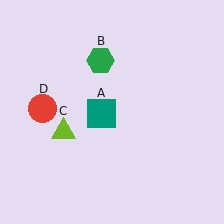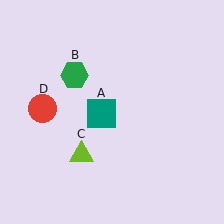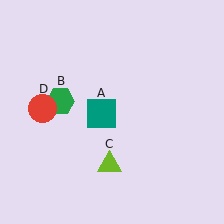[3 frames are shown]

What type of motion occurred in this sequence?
The green hexagon (object B), lime triangle (object C) rotated counterclockwise around the center of the scene.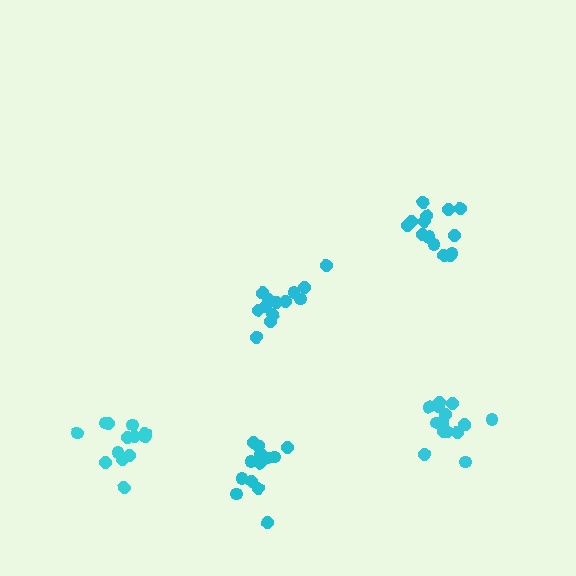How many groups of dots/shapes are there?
There are 5 groups.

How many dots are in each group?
Group 1: 14 dots, Group 2: 14 dots, Group 3: 13 dots, Group 4: 13 dots, Group 5: 13 dots (67 total).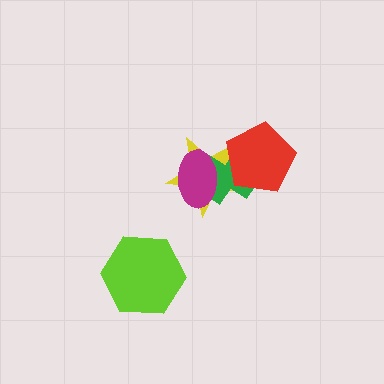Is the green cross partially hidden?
Yes, it is partially covered by another shape.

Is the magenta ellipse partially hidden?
No, no other shape covers it.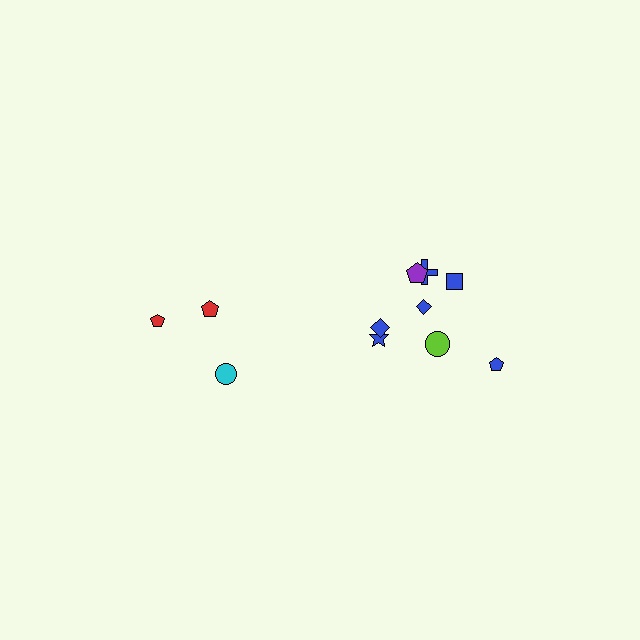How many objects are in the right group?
There are 8 objects.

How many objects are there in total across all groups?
There are 11 objects.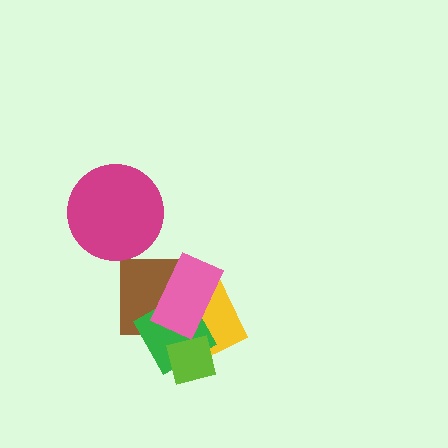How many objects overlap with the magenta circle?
0 objects overlap with the magenta circle.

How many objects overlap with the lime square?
2 objects overlap with the lime square.